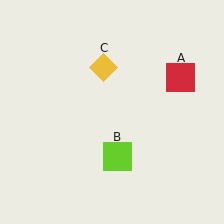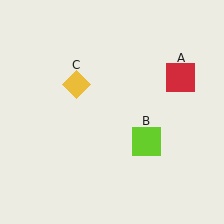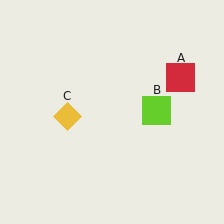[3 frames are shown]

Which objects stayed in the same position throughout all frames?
Red square (object A) remained stationary.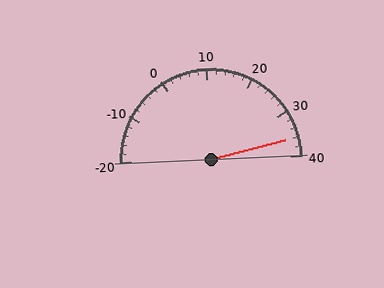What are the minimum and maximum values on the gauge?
The gauge ranges from -20 to 40.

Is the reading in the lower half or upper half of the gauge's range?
The reading is in the upper half of the range (-20 to 40).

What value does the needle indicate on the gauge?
The needle indicates approximately 36.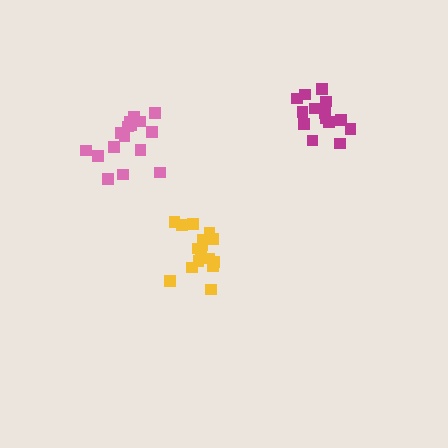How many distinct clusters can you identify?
There are 3 distinct clusters.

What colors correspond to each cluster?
The clusters are colored: yellow, magenta, pink.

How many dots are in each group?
Group 1: 16 dots, Group 2: 14 dots, Group 3: 16 dots (46 total).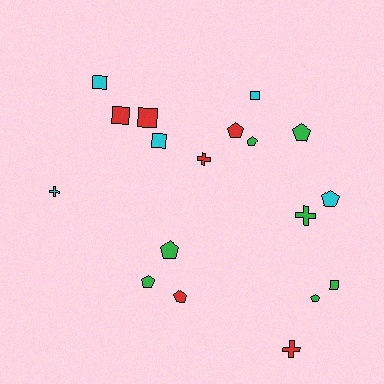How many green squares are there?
There is 1 green square.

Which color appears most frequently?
Green, with 7 objects.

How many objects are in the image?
There are 18 objects.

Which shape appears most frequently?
Pentagon, with 8 objects.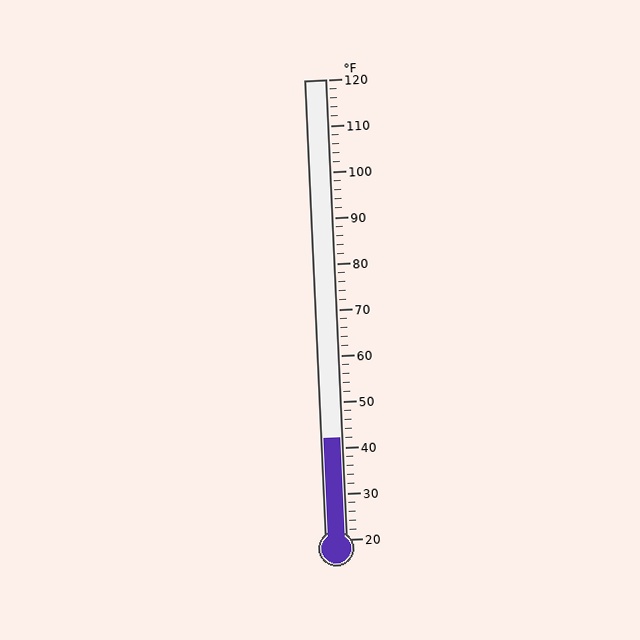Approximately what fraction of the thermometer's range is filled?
The thermometer is filled to approximately 20% of its range.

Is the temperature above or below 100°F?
The temperature is below 100°F.